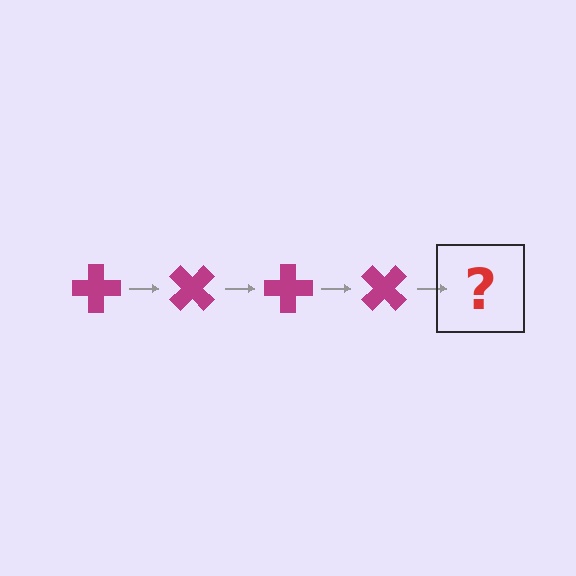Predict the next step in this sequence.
The next step is a magenta cross rotated 180 degrees.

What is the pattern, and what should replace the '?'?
The pattern is that the cross rotates 45 degrees each step. The '?' should be a magenta cross rotated 180 degrees.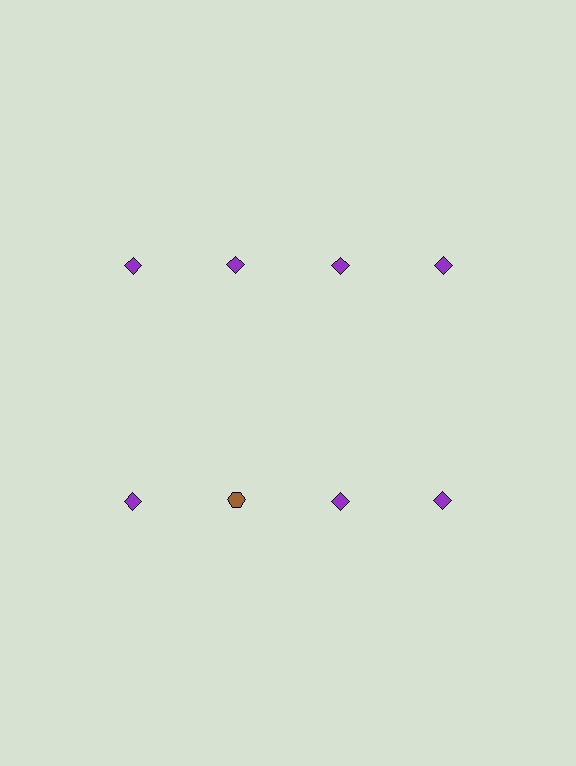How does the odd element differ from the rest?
It differs in both color (brown instead of purple) and shape (hexagon instead of diamond).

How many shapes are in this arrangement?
There are 8 shapes arranged in a grid pattern.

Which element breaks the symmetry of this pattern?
The brown hexagon in the second row, second from left column breaks the symmetry. All other shapes are purple diamonds.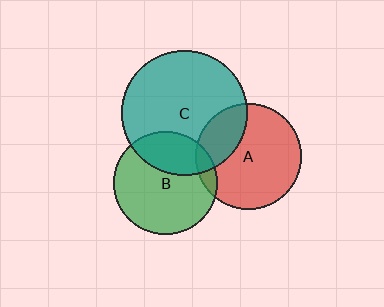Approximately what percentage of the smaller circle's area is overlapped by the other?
Approximately 30%.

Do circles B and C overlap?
Yes.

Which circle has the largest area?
Circle C (teal).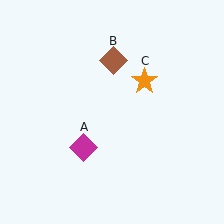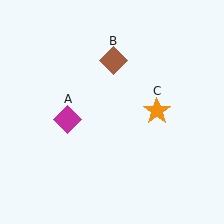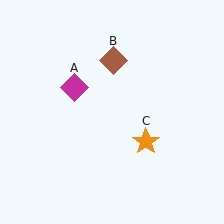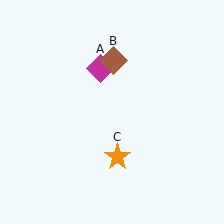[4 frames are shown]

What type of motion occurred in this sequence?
The magenta diamond (object A), orange star (object C) rotated clockwise around the center of the scene.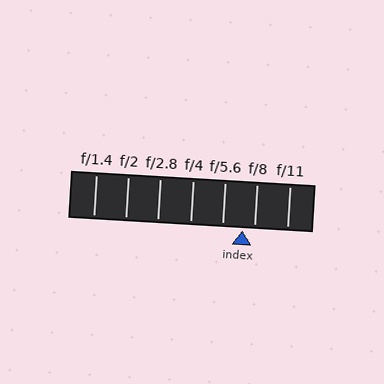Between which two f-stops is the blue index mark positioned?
The index mark is between f/5.6 and f/8.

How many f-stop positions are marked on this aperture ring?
There are 7 f-stop positions marked.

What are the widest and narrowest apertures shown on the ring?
The widest aperture shown is f/1.4 and the narrowest is f/11.